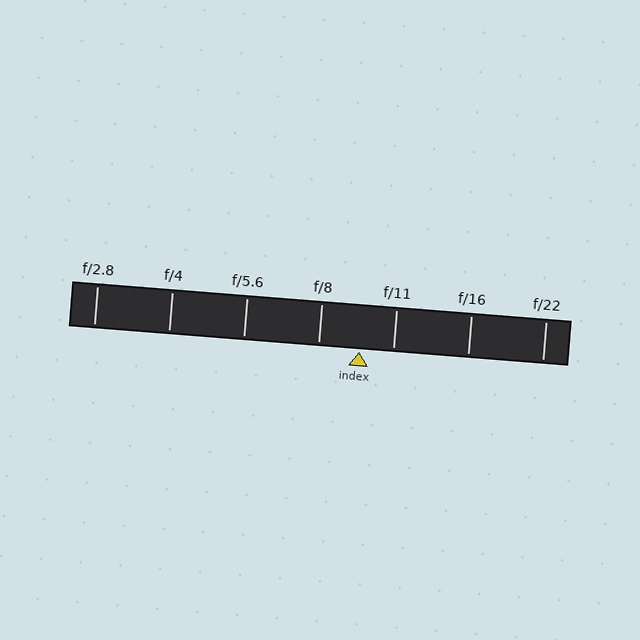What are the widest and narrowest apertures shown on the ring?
The widest aperture shown is f/2.8 and the narrowest is f/22.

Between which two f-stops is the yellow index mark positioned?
The index mark is between f/8 and f/11.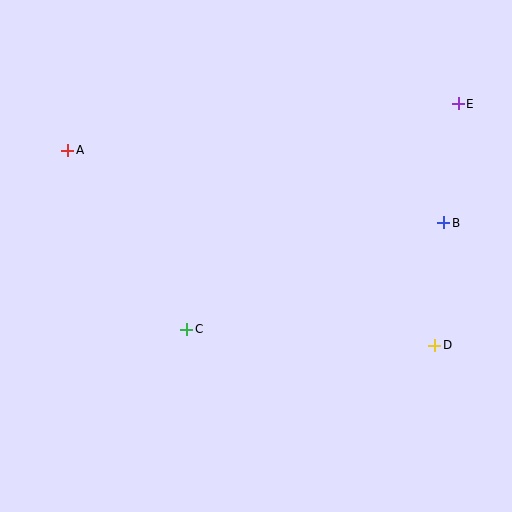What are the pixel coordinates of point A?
Point A is at (68, 150).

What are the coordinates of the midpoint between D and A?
The midpoint between D and A is at (251, 248).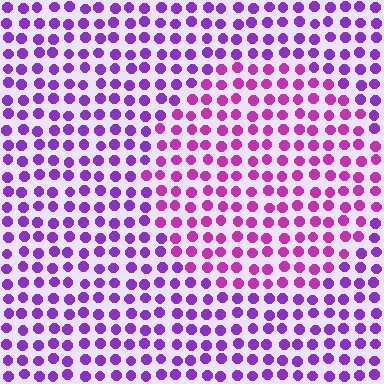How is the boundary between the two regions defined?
The boundary is defined purely by a slight shift in hue (about 33 degrees). Spacing, size, and orientation are identical on both sides.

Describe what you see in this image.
The image is filled with small purple elements in a uniform arrangement. A circle-shaped region is visible where the elements are tinted to a slightly different hue, forming a subtle color boundary.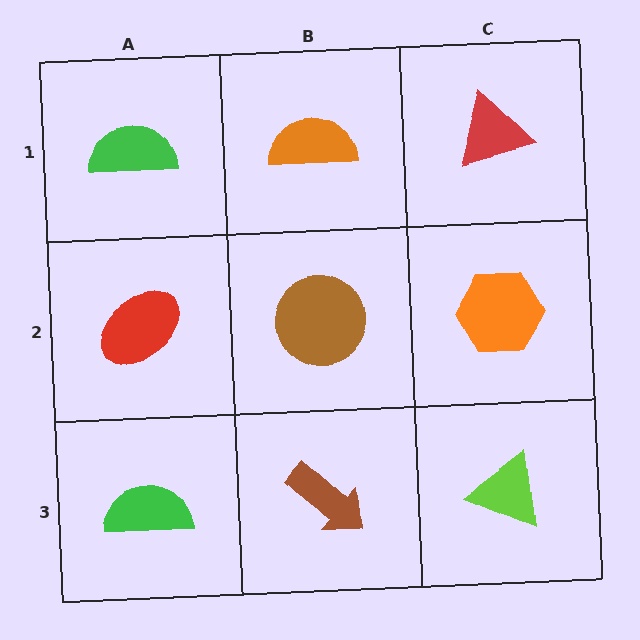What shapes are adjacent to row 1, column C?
An orange hexagon (row 2, column C), an orange semicircle (row 1, column B).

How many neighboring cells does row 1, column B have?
3.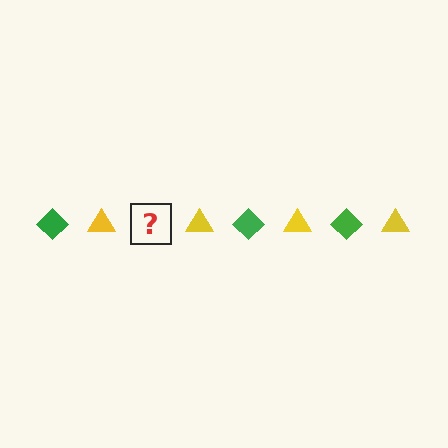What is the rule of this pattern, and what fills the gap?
The rule is that the pattern alternates between green diamond and yellow triangle. The gap should be filled with a green diamond.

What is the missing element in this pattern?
The missing element is a green diamond.